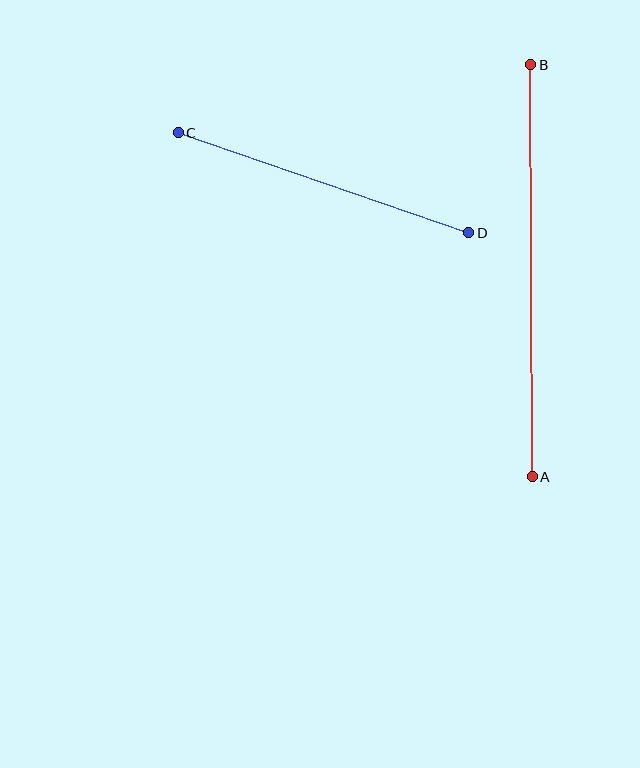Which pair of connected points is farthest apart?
Points A and B are farthest apart.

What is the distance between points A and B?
The distance is approximately 412 pixels.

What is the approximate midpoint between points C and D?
The midpoint is at approximately (323, 183) pixels.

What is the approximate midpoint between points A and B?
The midpoint is at approximately (531, 271) pixels.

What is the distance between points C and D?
The distance is approximately 308 pixels.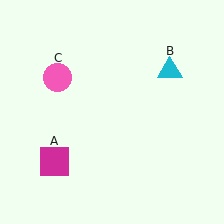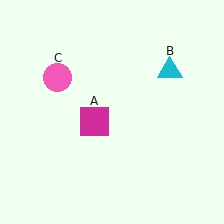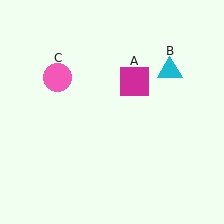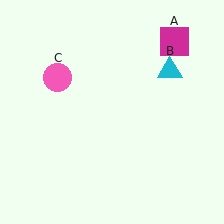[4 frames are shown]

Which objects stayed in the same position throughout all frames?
Cyan triangle (object B) and pink circle (object C) remained stationary.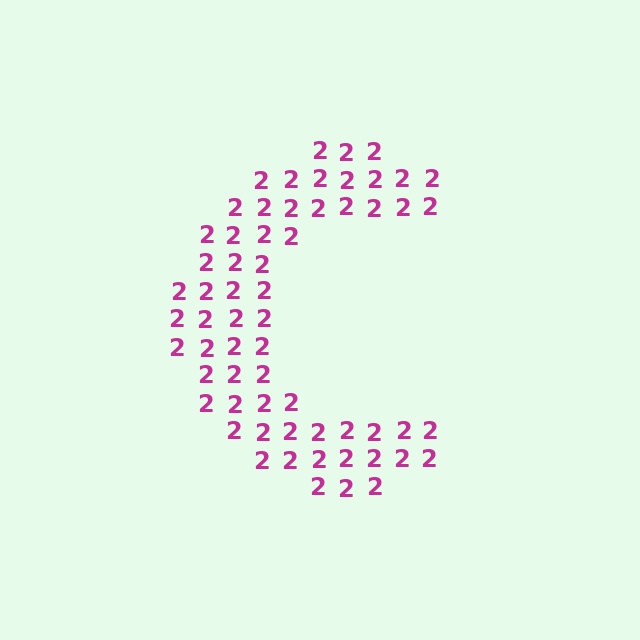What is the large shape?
The large shape is the letter C.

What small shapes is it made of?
It is made of small digit 2's.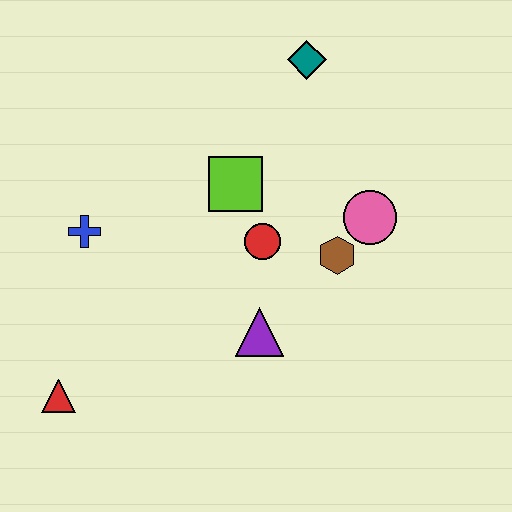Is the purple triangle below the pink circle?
Yes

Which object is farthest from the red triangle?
The teal diamond is farthest from the red triangle.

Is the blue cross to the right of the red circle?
No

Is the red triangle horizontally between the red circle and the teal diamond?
No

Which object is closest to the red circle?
The lime square is closest to the red circle.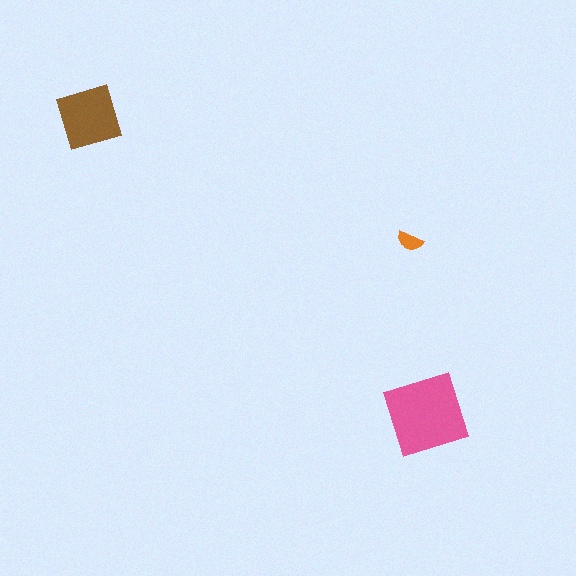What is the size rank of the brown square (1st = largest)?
2nd.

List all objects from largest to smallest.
The pink diamond, the brown square, the orange semicircle.